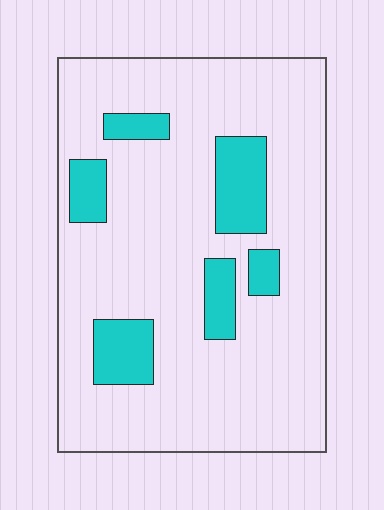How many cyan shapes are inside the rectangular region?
6.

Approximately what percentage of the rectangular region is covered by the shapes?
Approximately 15%.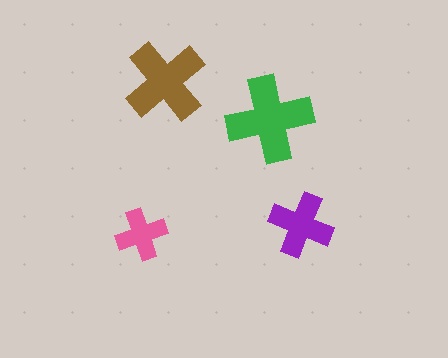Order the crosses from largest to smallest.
the green one, the brown one, the purple one, the pink one.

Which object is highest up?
The brown cross is topmost.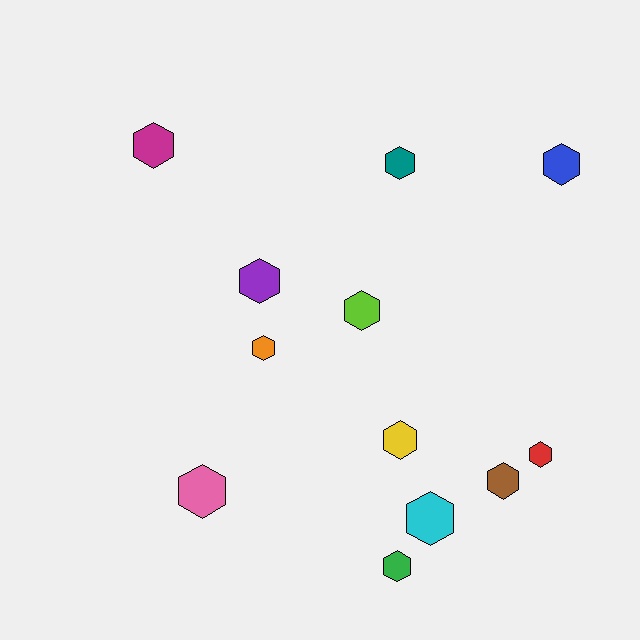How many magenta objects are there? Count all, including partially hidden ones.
There is 1 magenta object.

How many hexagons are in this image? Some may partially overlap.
There are 12 hexagons.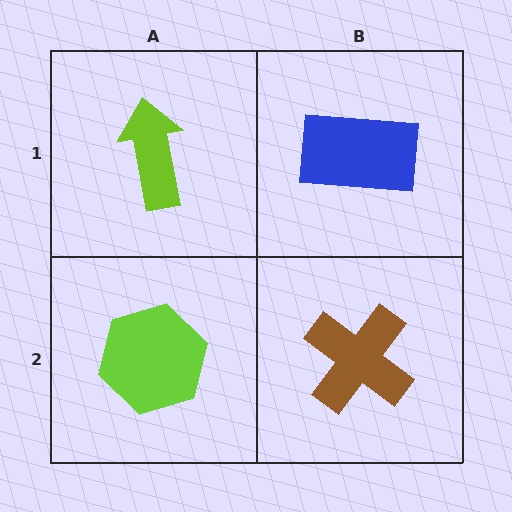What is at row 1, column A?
A lime arrow.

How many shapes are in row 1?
2 shapes.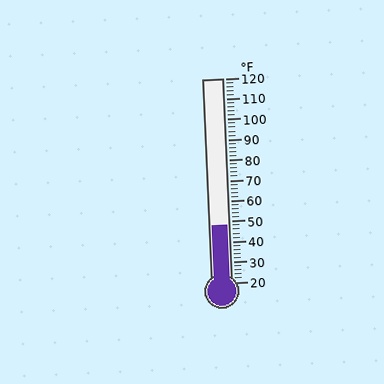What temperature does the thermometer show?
The thermometer shows approximately 48°F.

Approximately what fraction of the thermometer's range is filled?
The thermometer is filled to approximately 30% of its range.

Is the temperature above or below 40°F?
The temperature is above 40°F.